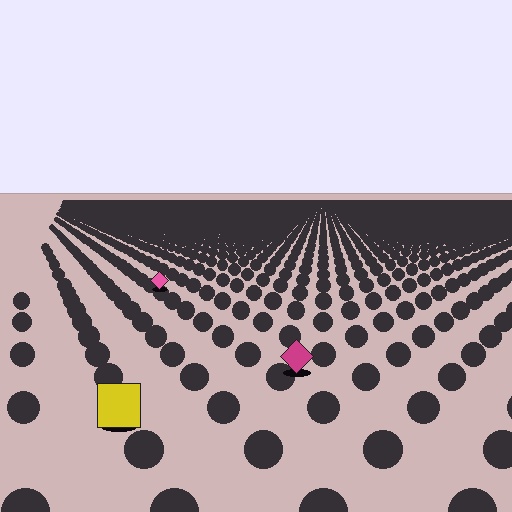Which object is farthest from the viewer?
The pink diamond is farthest from the viewer. It appears smaller and the ground texture around it is denser.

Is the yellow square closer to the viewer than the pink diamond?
Yes. The yellow square is closer — you can tell from the texture gradient: the ground texture is coarser near it.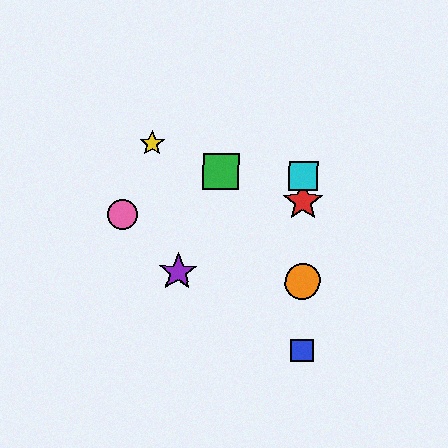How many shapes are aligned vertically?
4 shapes (the red star, the blue square, the orange circle, the cyan square) are aligned vertically.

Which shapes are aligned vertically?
The red star, the blue square, the orange circle, the cyan square are aligned vertically.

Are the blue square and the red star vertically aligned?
Yes, both are at x≈302.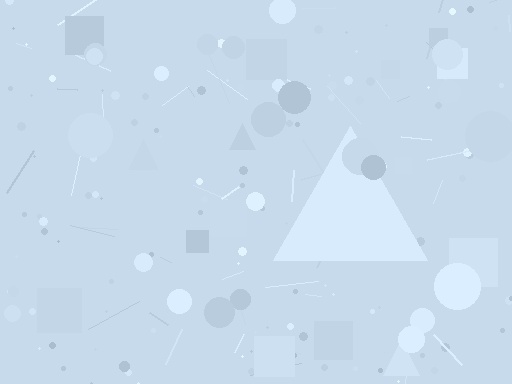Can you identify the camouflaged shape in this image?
The camouflaged shape is a triangle.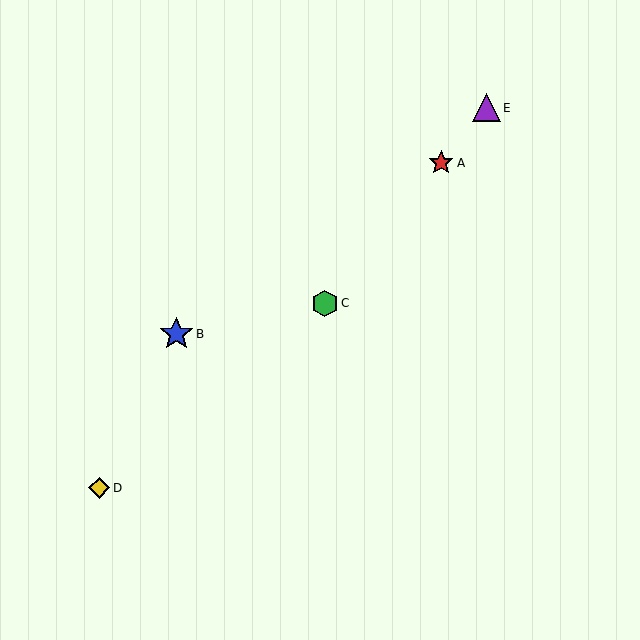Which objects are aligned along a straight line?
Objects A, C, E are aligned along a straight line.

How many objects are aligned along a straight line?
3 objects (A, C, E) are aligned along a straight line.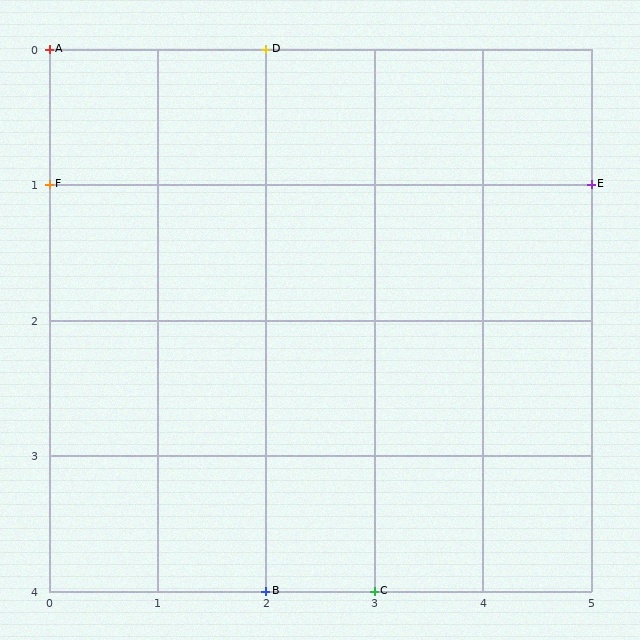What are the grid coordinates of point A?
Point A is at grid coordinates (0, 0).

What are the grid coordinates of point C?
Point C is at grid coordinates (3, 4).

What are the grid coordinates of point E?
Point E is at grid coordinates (5, 1).